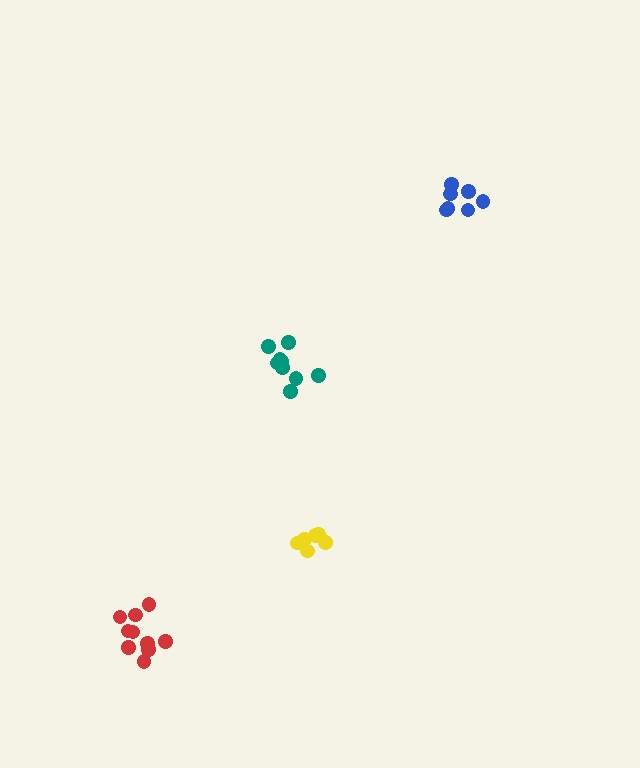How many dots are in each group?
Group 1: 10 dots, Group 2: 7 dots, Group 3: 6 dots, Group 4: 9 dots (32 total).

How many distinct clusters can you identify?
There are 4 distinct clusters.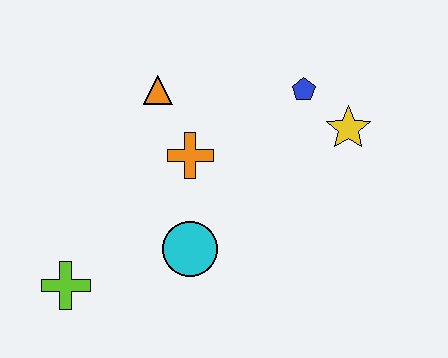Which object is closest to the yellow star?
The blue pentagon is closest to the yellow star.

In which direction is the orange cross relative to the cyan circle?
The orange cross is above the cyan circle.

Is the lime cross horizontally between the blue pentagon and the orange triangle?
No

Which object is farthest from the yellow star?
The lime cross is farthest from the yellow star.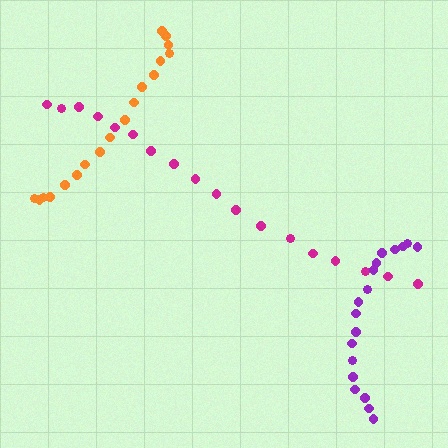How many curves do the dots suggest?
There are 3 distinct paths.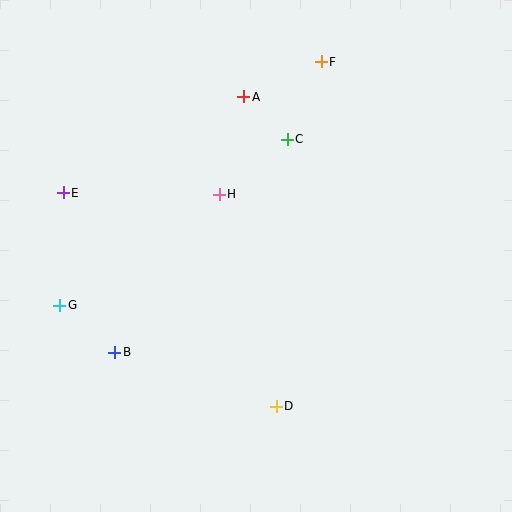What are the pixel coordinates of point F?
Point F is at (321, 62).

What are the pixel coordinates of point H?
Point H is at (219, 194).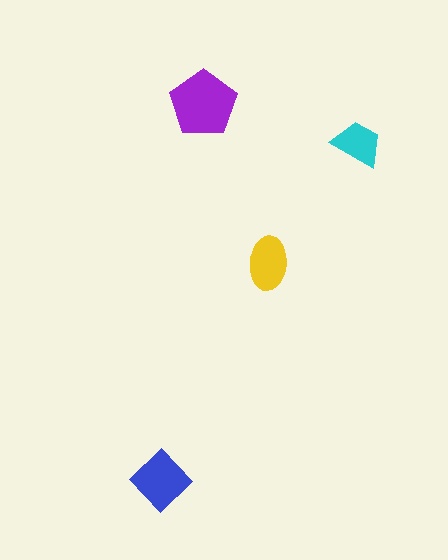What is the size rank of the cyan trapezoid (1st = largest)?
4th.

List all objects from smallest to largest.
The cyan trapezoid, the yellow ellipse, the blue diamond, the purple pentagon.